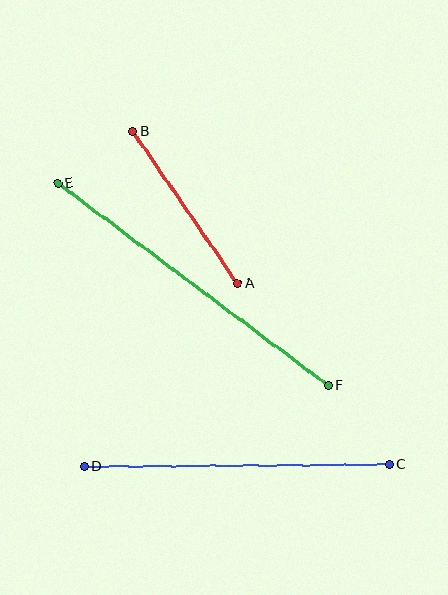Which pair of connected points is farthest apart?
Points E and F are farthest apart.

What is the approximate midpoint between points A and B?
The midpoint is at approximately (185, 207) pixels.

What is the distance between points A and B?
The distance is approximately 184 pixels.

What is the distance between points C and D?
The distance is approximately 305 pixels.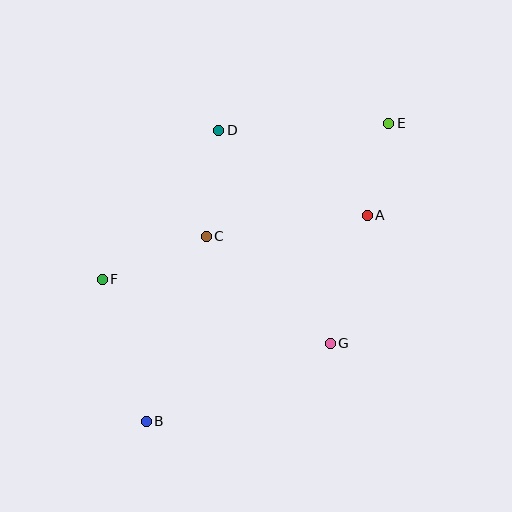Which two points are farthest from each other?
Points B and E are farthest from each other.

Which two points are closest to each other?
Points A and E are closest to each other.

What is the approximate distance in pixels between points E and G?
The distance between E and G is approximately 228 pixels.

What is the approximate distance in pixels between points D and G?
The distance between D and G is approximately 240 pixels.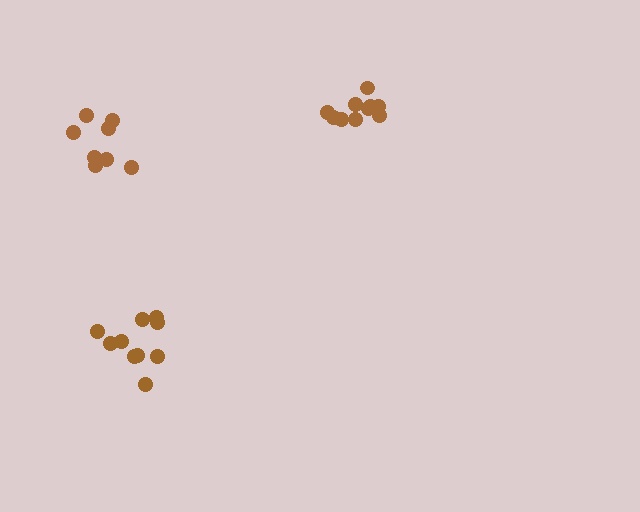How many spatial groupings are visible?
There are 3 spatial groupings.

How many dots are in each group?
Group 1: 10 dots, Group 2: 10 dots, Group 3: 8 dots (28 total).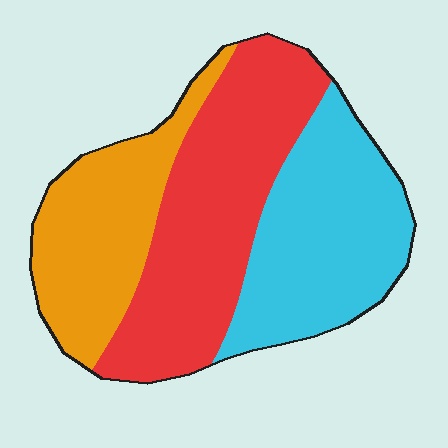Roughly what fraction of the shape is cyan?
Cyan covers 33% of the shape.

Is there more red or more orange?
Red.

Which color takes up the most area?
Red, at roughly 40%.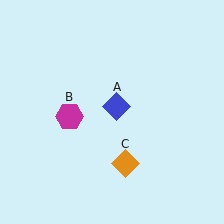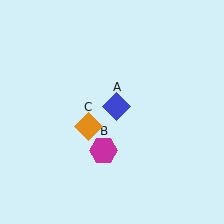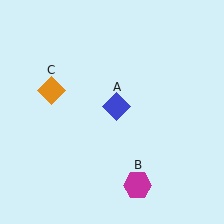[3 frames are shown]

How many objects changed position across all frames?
2 objects changed position: magenta hexagon (object B), orange diamond (object C).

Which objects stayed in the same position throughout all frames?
Blue diamond (object A) remained stationary.